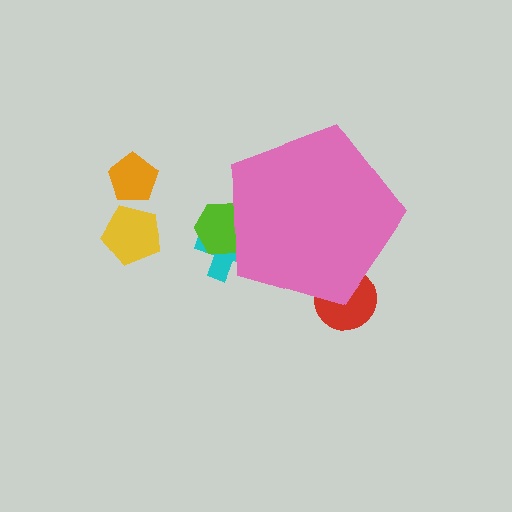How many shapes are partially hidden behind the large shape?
3 shapes are partially hidden.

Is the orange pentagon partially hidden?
No, the orange pentagon is fully visible.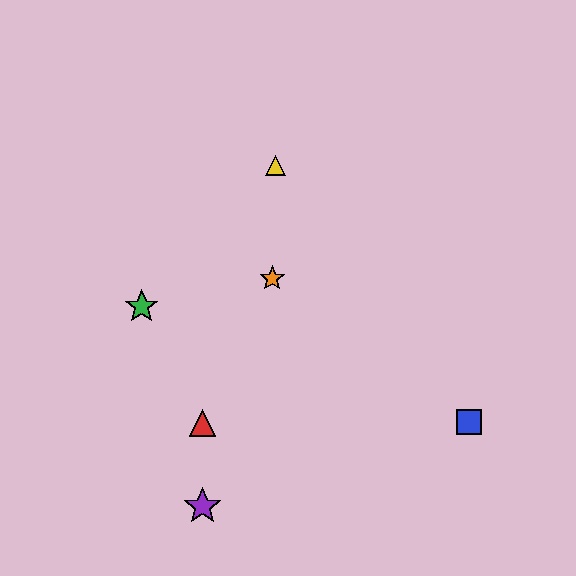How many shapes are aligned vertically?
2 shapes (the red triangle, the purple star) are aligned vertically.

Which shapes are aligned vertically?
The red triangle, the purple star are aligned vertically.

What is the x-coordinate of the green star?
The green star is at x≈142.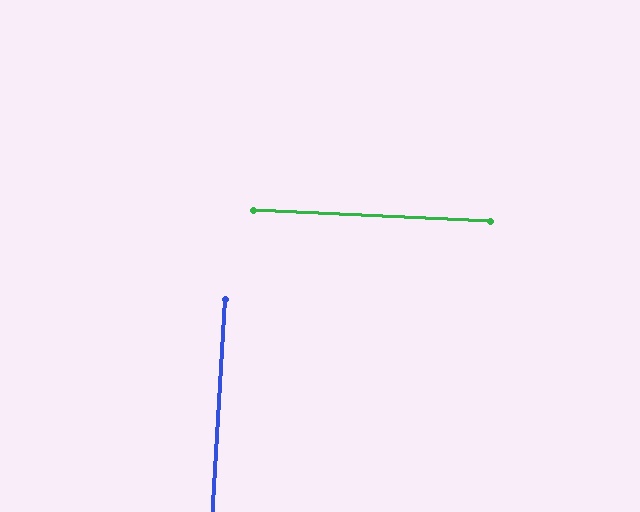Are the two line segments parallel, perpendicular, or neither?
Perpendicular — they meet at approximately 89°.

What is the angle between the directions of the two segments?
Approximately 89 degrees.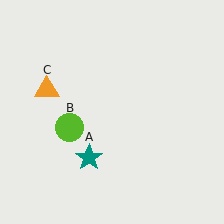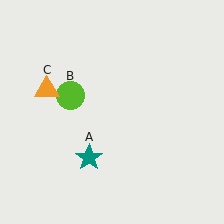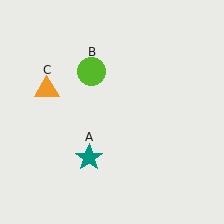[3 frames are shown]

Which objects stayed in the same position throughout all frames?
Teal star (object A) and orange triangle (object C) remained stationary.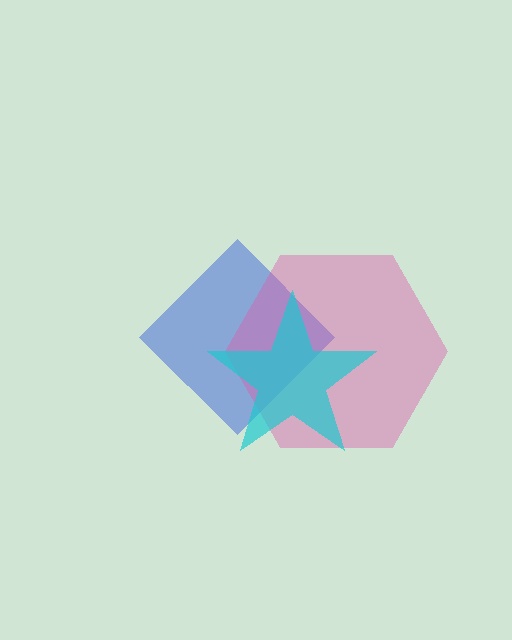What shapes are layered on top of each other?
The layered shapes are: a blue diamond, a pink hexagon, a cyan star.